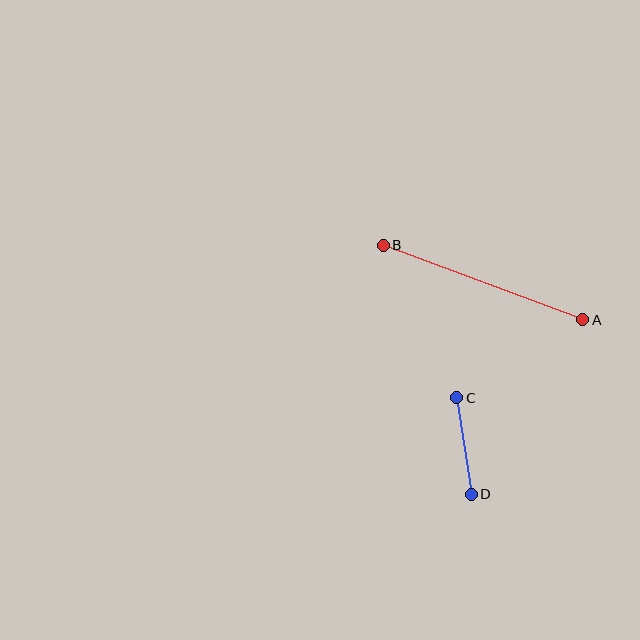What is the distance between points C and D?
The distance is approximately 97 pixels.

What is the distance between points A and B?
The distance is approximately 213 pixels.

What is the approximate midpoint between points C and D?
The midpoint is at approximately (464, 446) pixels.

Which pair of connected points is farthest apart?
Points A and B are farthest apart.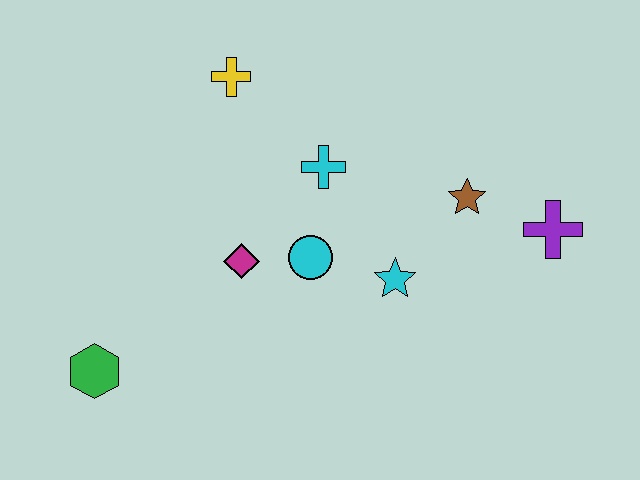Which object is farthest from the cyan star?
The green hexagon is farthest from the cyan star.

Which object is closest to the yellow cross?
The cyan cross is closest to the yellow cross.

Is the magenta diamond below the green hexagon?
No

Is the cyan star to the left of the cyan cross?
No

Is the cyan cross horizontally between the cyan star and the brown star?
No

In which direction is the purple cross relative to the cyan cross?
The purple cross is to the right of the cyan cross.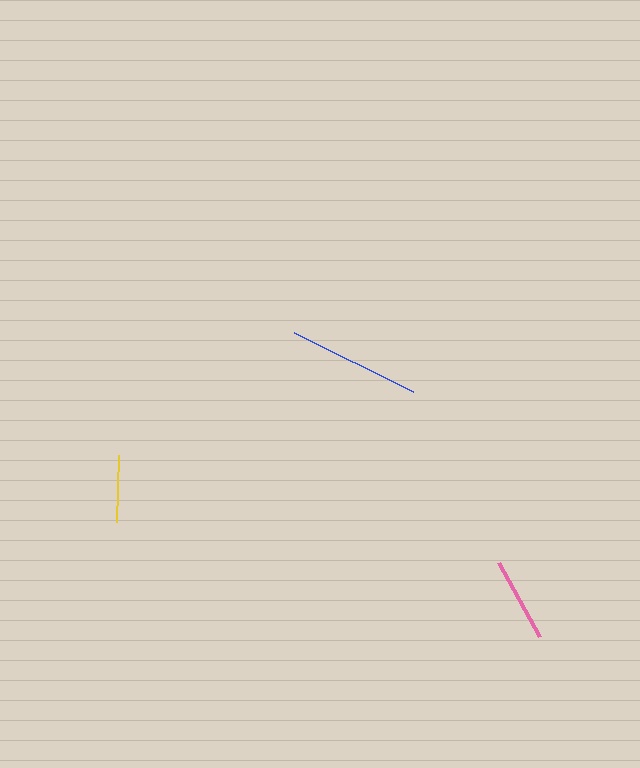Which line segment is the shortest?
The yellow line is the shortest at approximately 67 pixels.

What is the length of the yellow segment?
The yellow segment is approximately 67 pixels long.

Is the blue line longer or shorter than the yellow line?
The blue line is longer than the yellow line.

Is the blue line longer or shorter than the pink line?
The blue line is longer than the pink line.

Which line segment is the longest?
The blue line is the longest at approximately 133 pixels.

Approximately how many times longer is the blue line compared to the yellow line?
The blue line is approximately 2.0 times the length of the yellow line.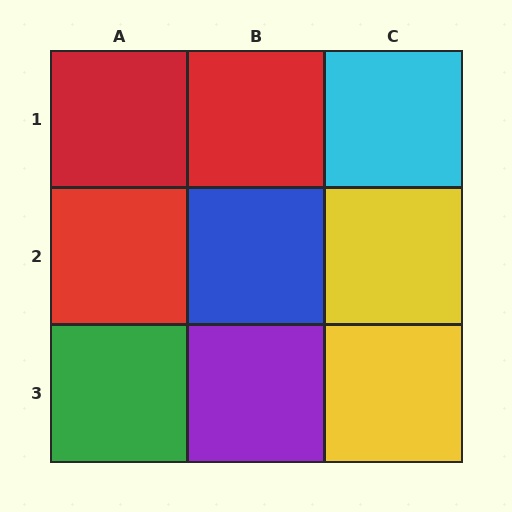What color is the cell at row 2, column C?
Yellow.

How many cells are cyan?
1 cell is cyan.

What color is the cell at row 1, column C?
Cyan.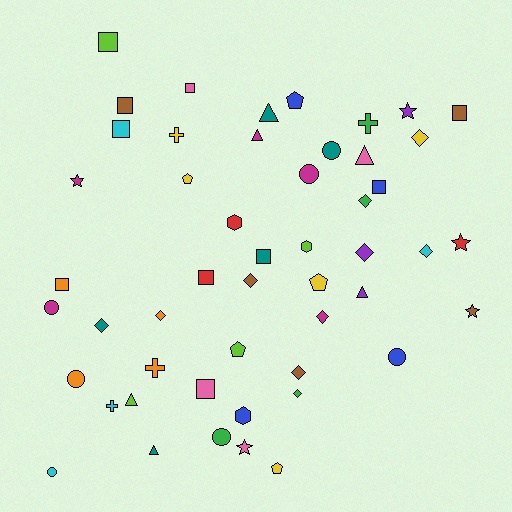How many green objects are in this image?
There are 4 green objects.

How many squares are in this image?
There are 10 squares.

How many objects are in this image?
There are 50 objects.